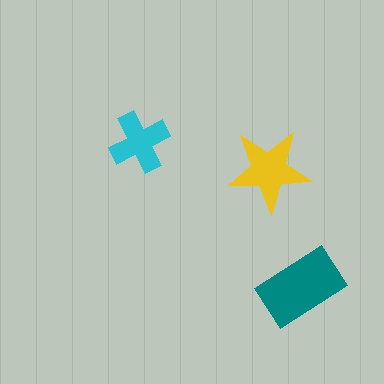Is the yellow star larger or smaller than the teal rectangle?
Smaller.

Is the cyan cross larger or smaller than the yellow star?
Smaller.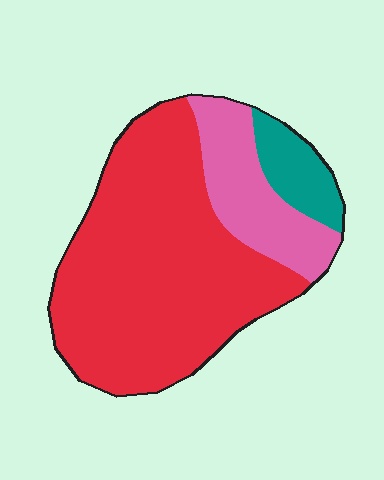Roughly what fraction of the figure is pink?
Pink takes up about one fifth (1/5) of the figure.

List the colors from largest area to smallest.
From largest to smallest: red, pink, teal.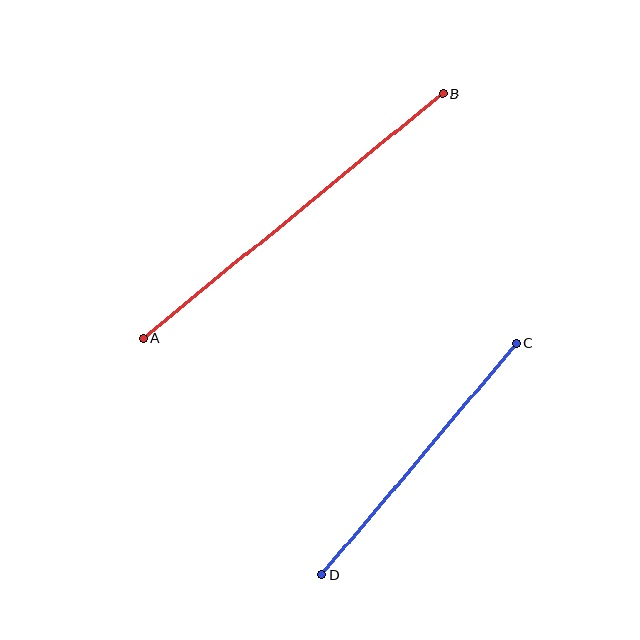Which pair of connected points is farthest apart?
Points A and B are farthest apart.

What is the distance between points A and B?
The distance is approximately 387 pixels.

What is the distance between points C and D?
The distance is approximately 302 pixels.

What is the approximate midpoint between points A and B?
The midpoint is at approximately (293, 216) pixels.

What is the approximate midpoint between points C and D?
The midpoint is at approximately (419, 459) pixels.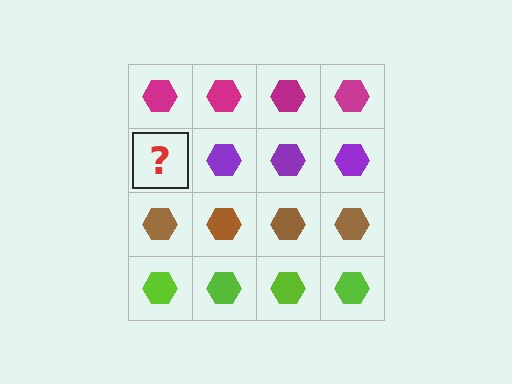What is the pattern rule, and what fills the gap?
The rule is that each row has a consistent color. The gap should be filled with a purple hexagon.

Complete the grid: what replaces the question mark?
The question mark should be replaced with a purple hexagon.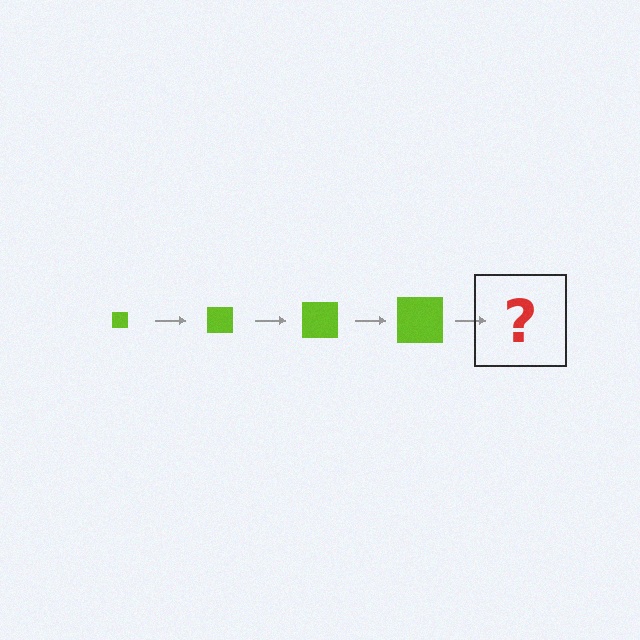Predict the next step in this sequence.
The next step is a lime square, larger than the previous one.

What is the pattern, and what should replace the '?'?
The pattern is that the square gets progressively larger each step. The '?' should be a lime square, larger than the previous one.